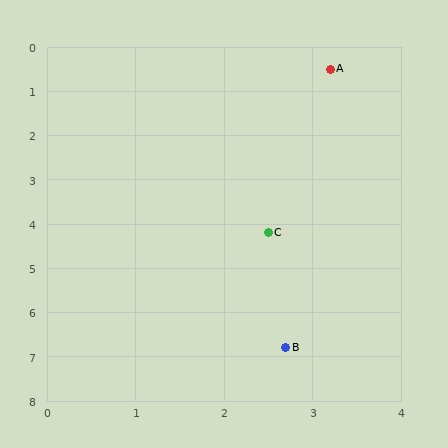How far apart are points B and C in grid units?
Points B and C are about 2.6 grid units apart.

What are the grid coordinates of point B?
Point B is at approximately (2.7, 6.8).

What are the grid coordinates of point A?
Point A is at approximately (3.2, 0.5).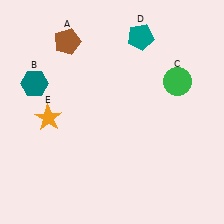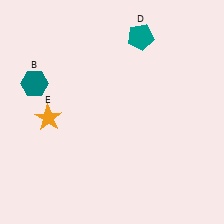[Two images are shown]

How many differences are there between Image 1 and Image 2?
There are 2 differences between the two images.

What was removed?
The green circle (C), the brown pentagon (A) were removed in Image 2.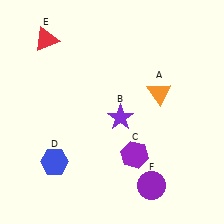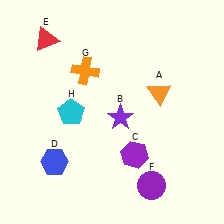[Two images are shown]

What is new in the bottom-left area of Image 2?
A cyan pentagon (H) was added in the bottom-left area of Image 2.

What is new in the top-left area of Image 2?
An orange cross (G) was added in the top-left area of Image 2.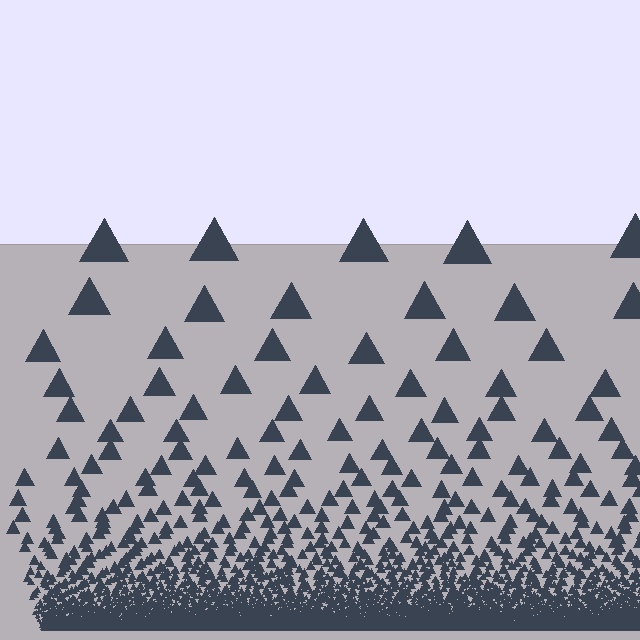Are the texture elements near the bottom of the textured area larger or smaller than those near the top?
Smaller. The gradient is inverted — elements near the bottom are smaller and denser.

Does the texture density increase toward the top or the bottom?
Density increases toward the bottom.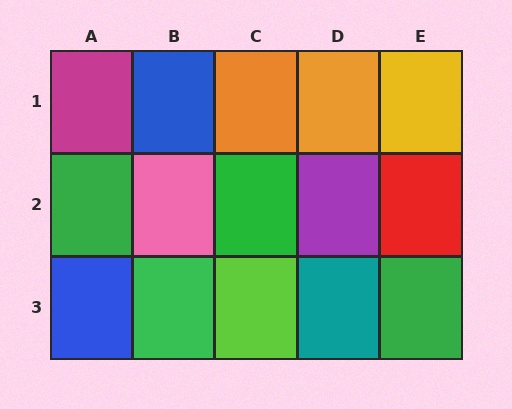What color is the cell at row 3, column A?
Blue.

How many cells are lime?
1 cell is lime.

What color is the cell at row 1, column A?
Magenta.